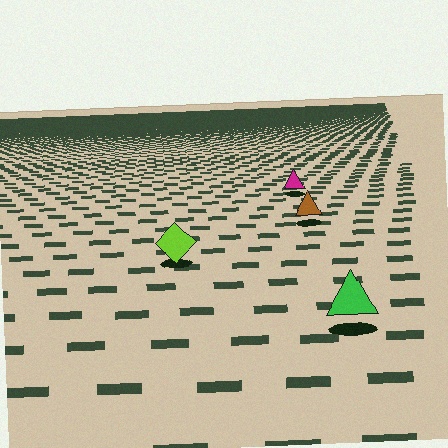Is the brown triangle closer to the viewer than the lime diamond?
No. The lime diamond is closer — you can tell from the texture gradient: the ground texture is coarser near it.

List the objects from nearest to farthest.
From nearest to farthest: the green triangle, the lime diamond, the brown triangle, the magenta triangle.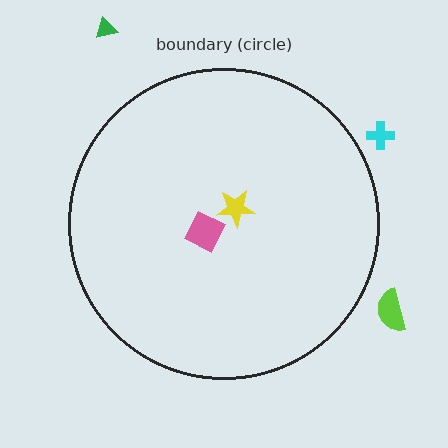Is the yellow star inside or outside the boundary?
Inside.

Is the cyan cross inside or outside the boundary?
Outside.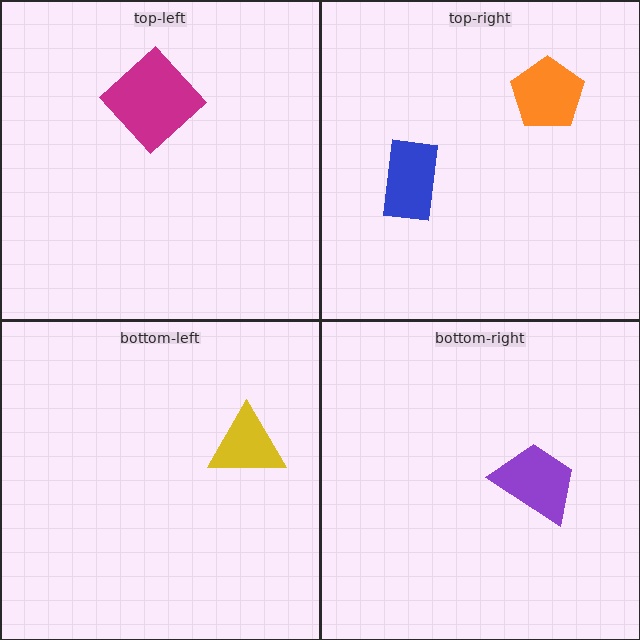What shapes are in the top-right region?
The blue rectangle, the orange pentagon.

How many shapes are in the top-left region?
1.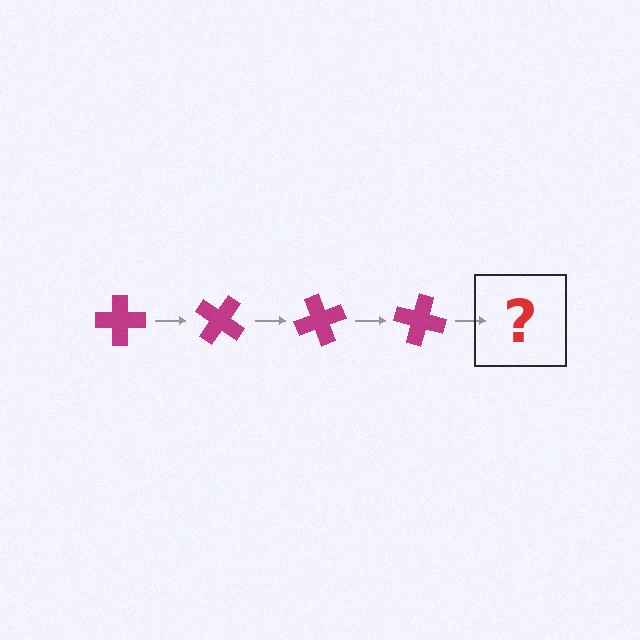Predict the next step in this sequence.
The next step is a magenta cross rotated 140 degrees.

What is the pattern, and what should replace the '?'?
The pattern is that the cross rotates 35 degrees each step. The '?' should be a magenta cross rotated 140 degrees.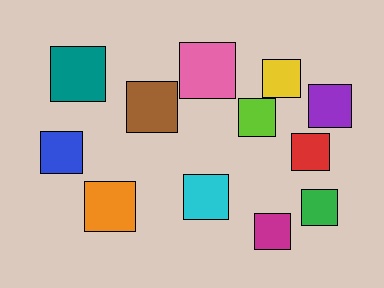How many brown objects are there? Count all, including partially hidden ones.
There is 1 brown object.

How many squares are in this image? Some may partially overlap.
There are 12 squares.